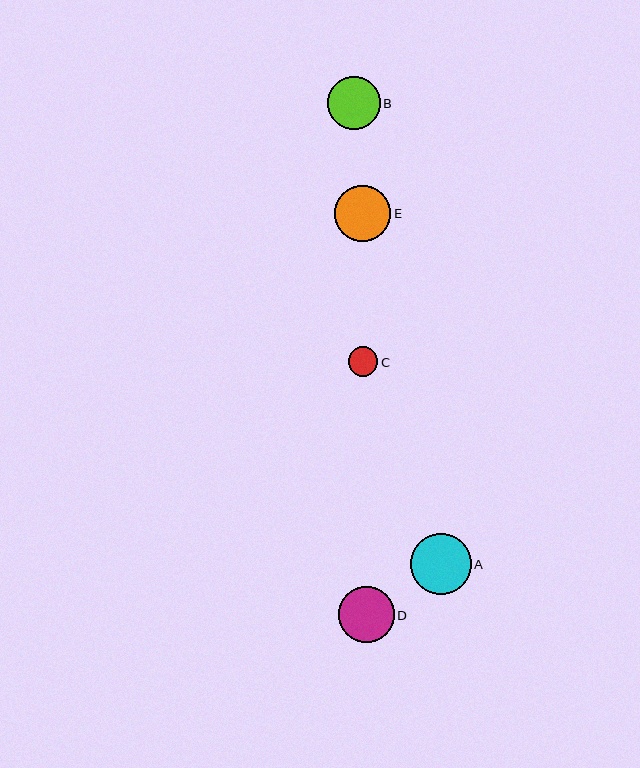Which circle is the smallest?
Circle C is the smallest with a size of approximately 30 pixels.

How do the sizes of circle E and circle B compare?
Circle E and circle B are approximately the same size.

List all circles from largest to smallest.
From largest to smallest: A, E, D, B, C.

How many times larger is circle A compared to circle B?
Circle A is approximately 1.2 times the size of circle B.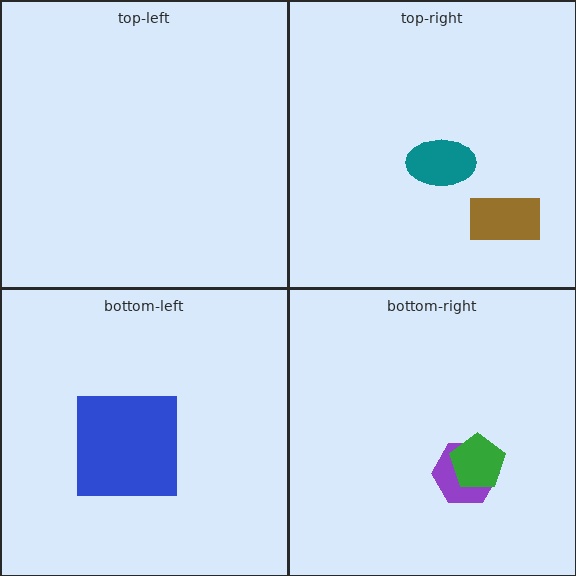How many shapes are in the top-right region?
2.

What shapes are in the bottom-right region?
The purple hexagon, the green pentagon.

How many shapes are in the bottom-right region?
2.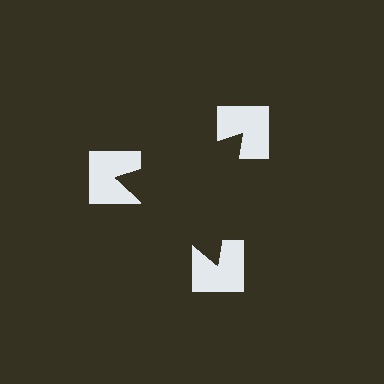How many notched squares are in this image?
There are 3 — one at each vertex of the illusory triangle.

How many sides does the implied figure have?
3 sides.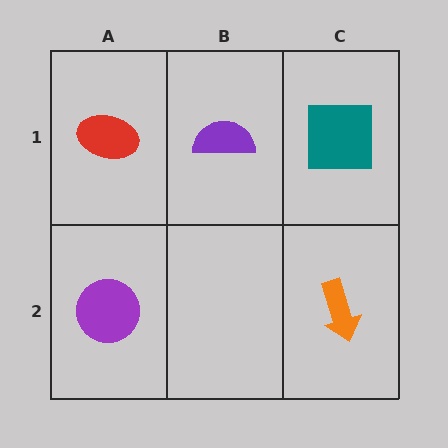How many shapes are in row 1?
3 shapes.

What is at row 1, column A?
A red ellipse.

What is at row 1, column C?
A teal square.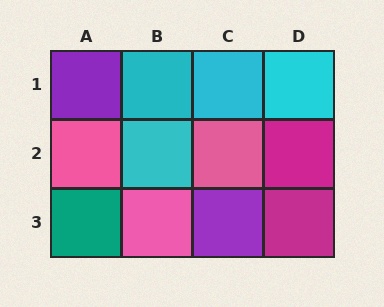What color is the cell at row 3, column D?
Magenta.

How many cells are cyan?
4 cells are cyan.